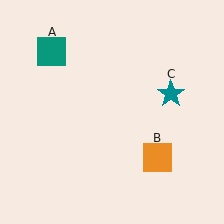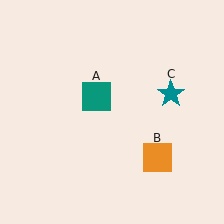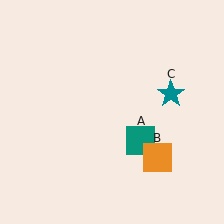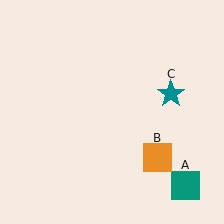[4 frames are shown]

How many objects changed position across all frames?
1 object changed position: teal square (object A).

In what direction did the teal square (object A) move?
The teal square (object A) moved down and to the right.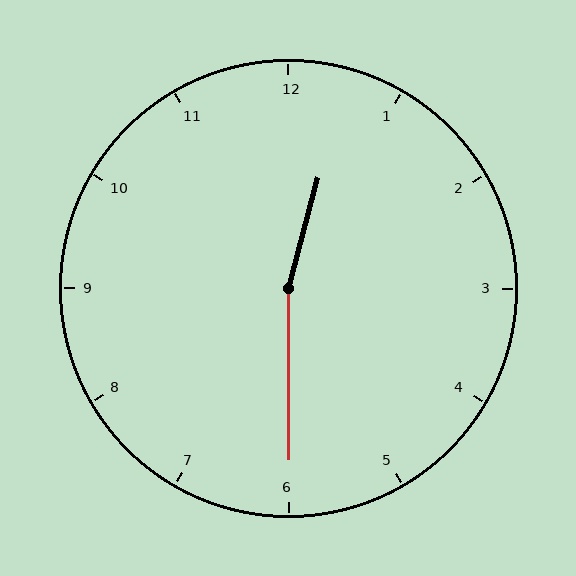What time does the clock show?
12:30.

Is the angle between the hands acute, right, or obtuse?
It is obtuse.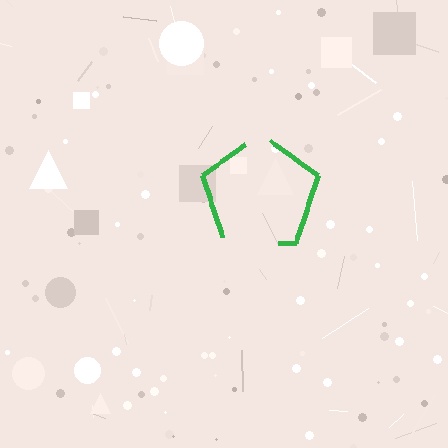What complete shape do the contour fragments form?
The contour fragments form a pentagon.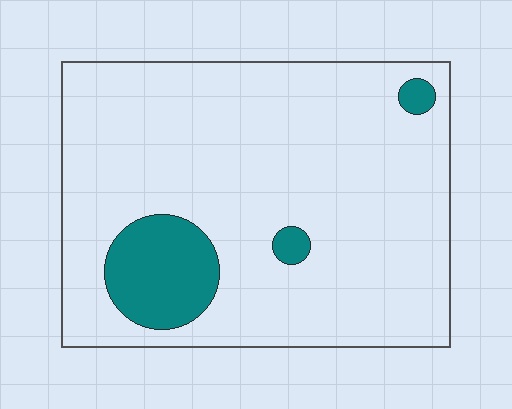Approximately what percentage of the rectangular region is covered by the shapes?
Approximately 10%.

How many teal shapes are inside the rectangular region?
3.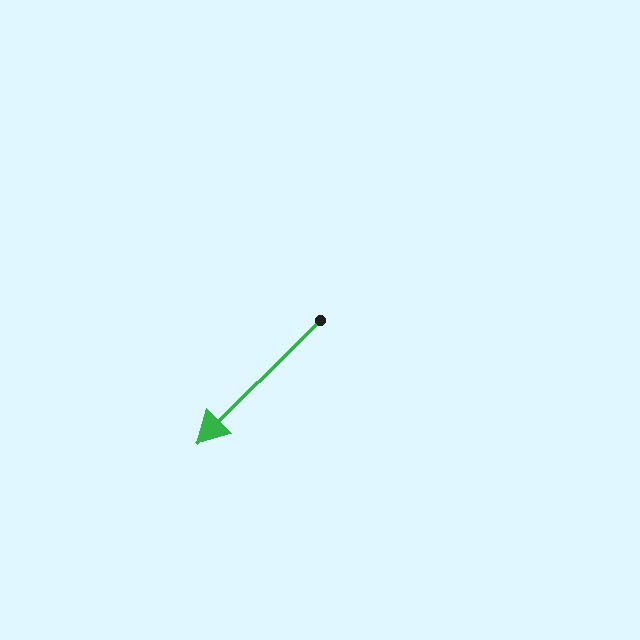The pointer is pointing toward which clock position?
Roughly 8 o'clock.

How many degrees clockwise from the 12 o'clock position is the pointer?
Approximately 225 degrees.